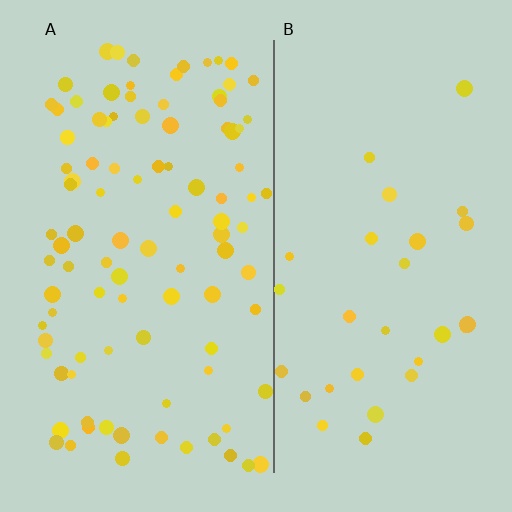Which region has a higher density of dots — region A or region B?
A (the left).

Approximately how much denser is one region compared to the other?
Approximately 3.4× — region A over region B.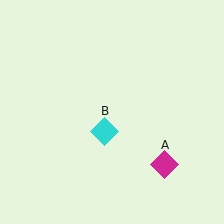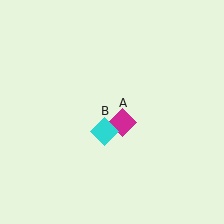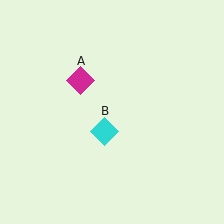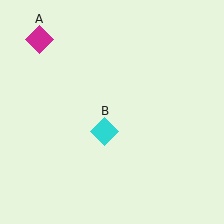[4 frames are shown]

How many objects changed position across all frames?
1 object changed position: magenta diamond (object A).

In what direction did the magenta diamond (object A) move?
The magenta diamond (object A) moved up and to the left.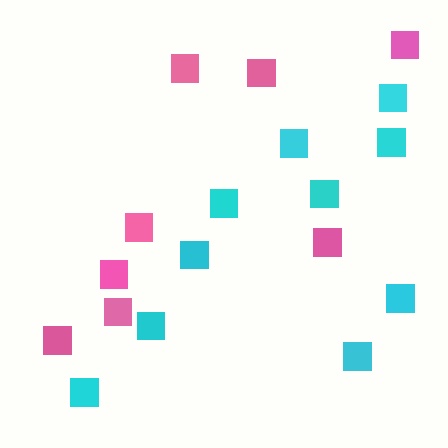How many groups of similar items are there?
There are 2 groups: one group of cyan squares (10) and one group of pink squares (8).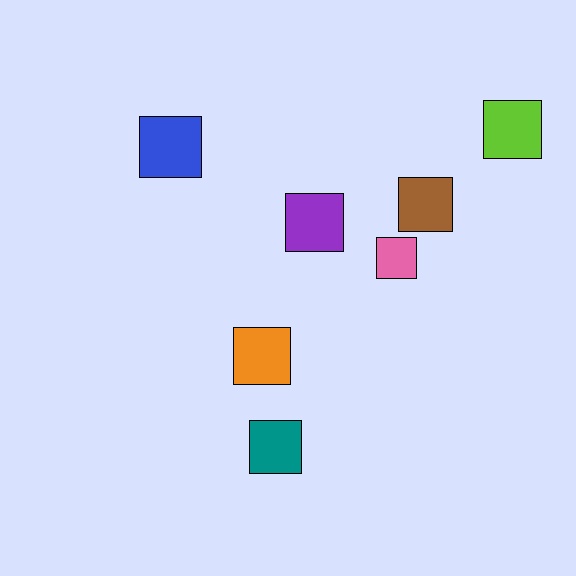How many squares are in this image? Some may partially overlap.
There are 7 squares.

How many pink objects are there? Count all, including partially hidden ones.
There is 1 pink object.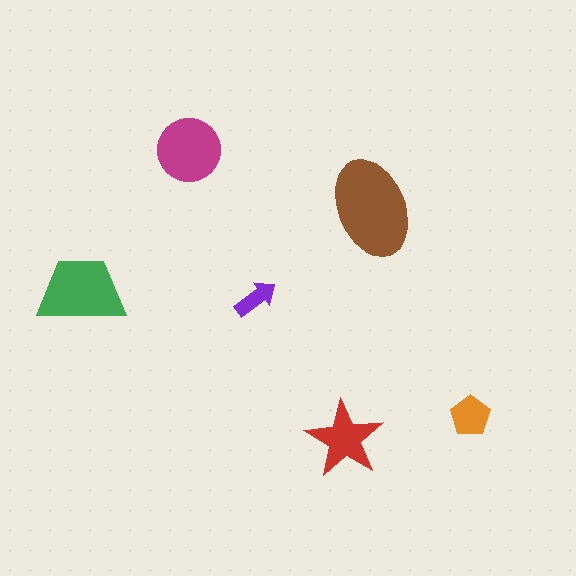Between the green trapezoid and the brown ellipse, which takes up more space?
The brown ellipse.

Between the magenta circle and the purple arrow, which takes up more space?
The magenta circle.